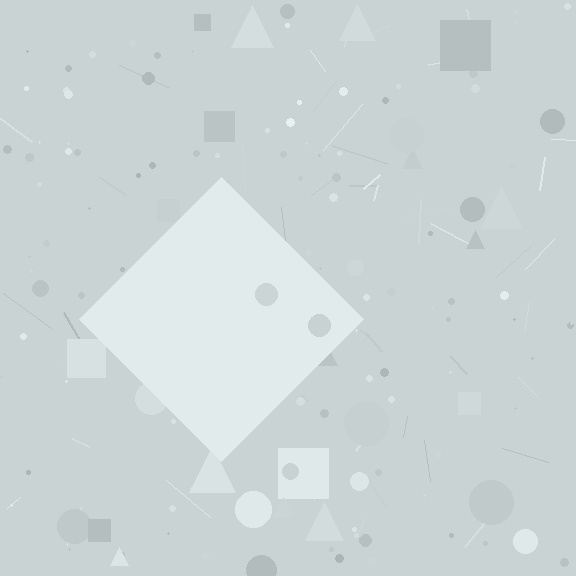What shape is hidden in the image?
A diamond is hidden in the image.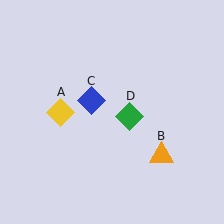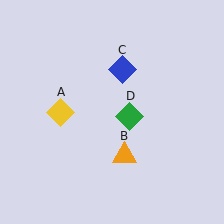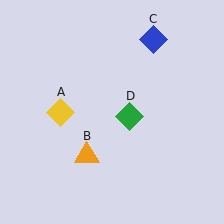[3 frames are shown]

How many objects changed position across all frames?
2 objects changed position: orange triangle (object B), blue diamond (object C).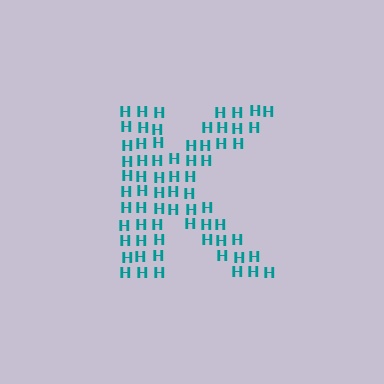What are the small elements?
The small elements are letter H's.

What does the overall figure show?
The overall figure shows the letter K.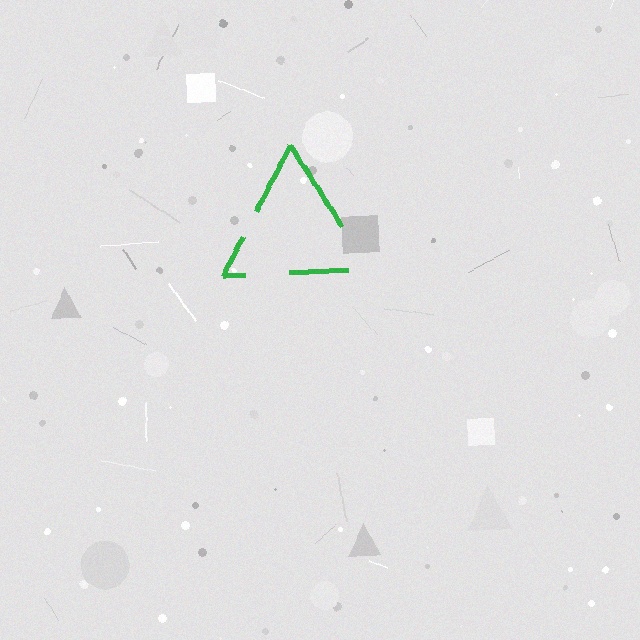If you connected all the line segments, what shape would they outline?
They would outline a triangle.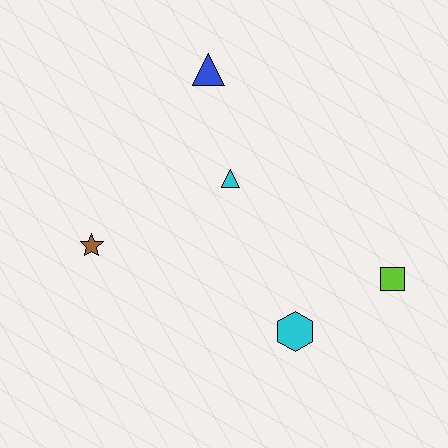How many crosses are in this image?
There are no crosses.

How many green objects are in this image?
There are no green objects.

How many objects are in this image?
There are 5 objects.